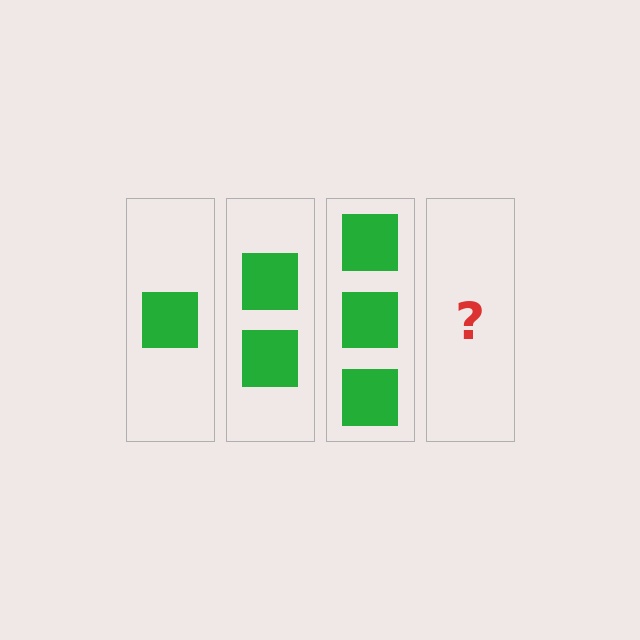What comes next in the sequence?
The next element should be 4 squares.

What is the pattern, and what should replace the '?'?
The pattern is that each step adds one more square. The '?' should be 4 squares.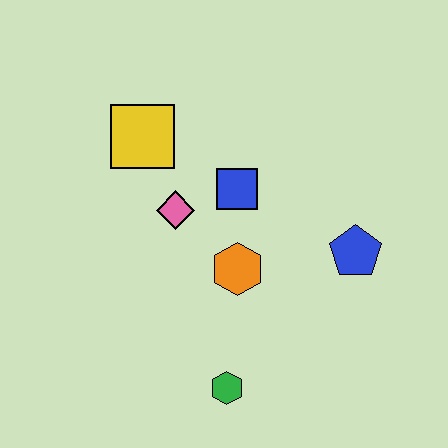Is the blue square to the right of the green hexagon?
Yes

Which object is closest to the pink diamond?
The blue square is closest to the pink diamond.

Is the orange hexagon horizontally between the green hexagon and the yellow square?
No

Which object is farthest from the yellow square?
The green hexagon is farthest from the yellow square.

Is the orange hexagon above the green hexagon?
Yes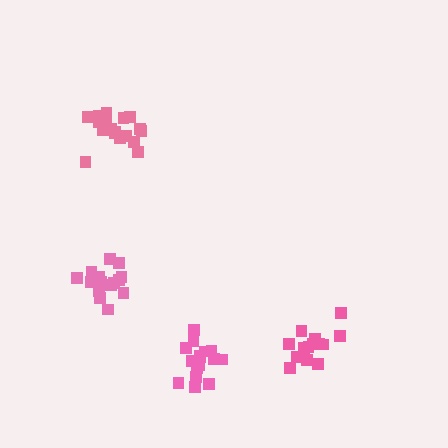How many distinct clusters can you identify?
There are 4 distinct clusters.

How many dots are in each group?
Group 1: 20 dots, Group 2: 20 dots, Group 3: 18 dots, Group 4: 16 dots (74 total).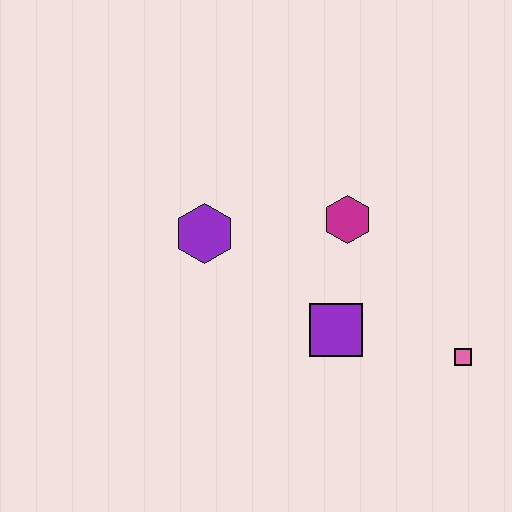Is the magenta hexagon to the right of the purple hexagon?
Yes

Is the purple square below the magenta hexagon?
Yes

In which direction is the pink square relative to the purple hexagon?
The pink square is to the right of the purple hexagon.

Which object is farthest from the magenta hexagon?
The pink square is farthest from the magenta hexagon.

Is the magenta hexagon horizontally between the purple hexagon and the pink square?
Yes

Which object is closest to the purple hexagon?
The magenta hexagon is closest to the purple hexagon.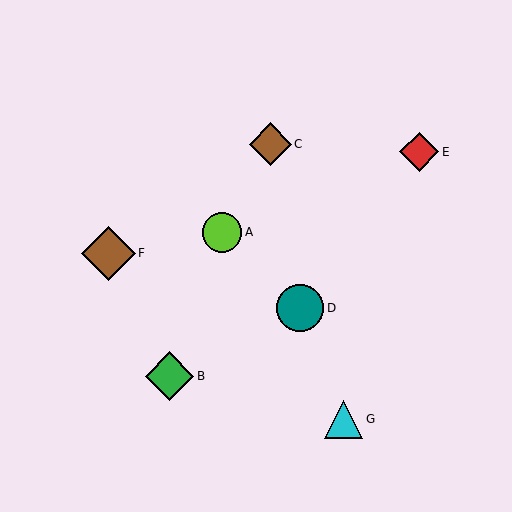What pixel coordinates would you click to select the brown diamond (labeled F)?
Click at (108, 253) to select the brown diamond F.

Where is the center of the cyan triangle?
The center of the cyan triangle is at (344, 419).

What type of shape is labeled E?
Shape E is a red diamond.